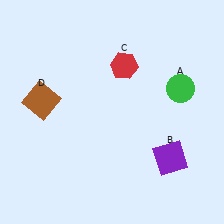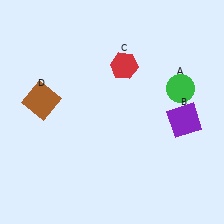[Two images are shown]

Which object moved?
The purple square (B) moved up.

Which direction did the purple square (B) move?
The purple square (B) moved up.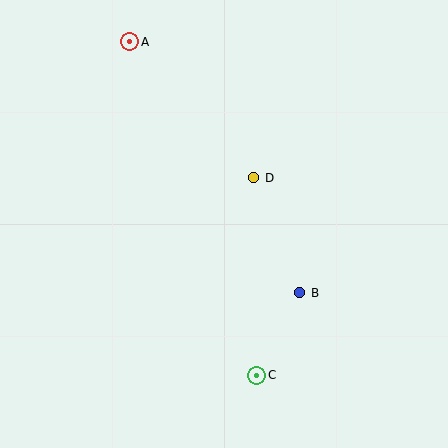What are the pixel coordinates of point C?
Point C is at (257, 375).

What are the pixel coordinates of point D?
Point D is at (254, 178).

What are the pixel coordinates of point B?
Point B is at (300, 293).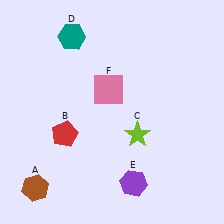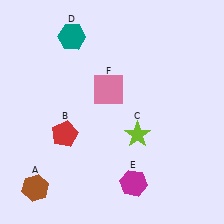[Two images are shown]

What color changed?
The hexagon (E) changed from purple in Image 1 to magenta in Image 2.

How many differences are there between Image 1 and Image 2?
There is 1 difference between the two images.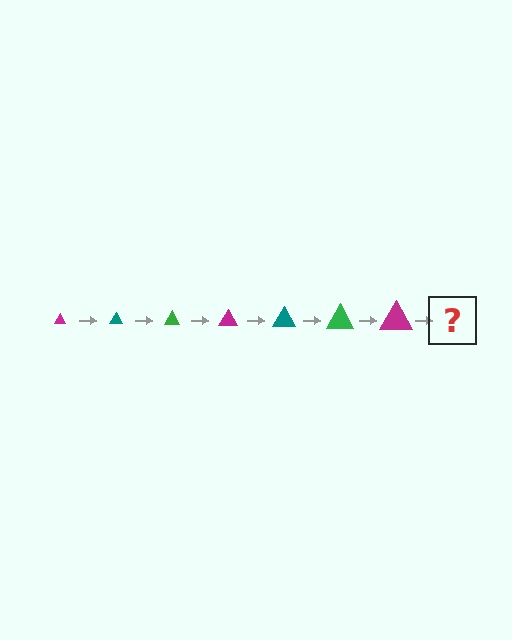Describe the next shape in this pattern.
It should be a teal triangle, larger than the previous one.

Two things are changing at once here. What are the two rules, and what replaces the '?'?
The two rules are that the triangle grows larger each step and the color cycles through magenta, teal, and green. The '?' should be a teal triangle, larger than the previous one.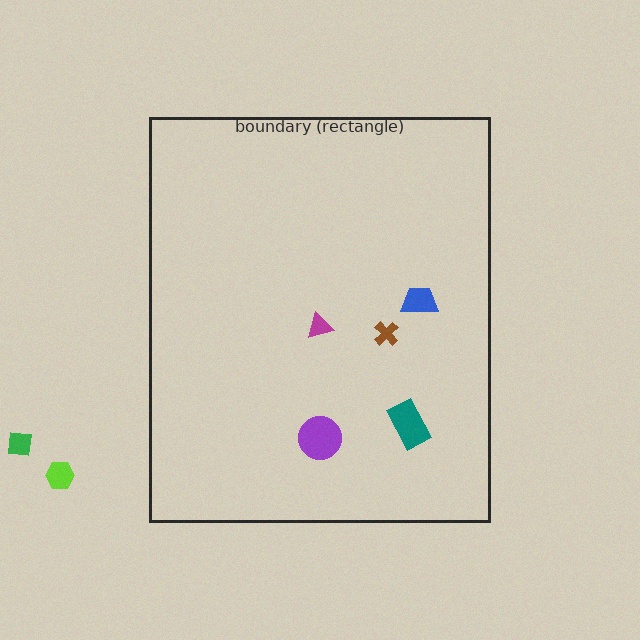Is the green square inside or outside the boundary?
Outside.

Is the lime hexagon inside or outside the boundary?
Outside.